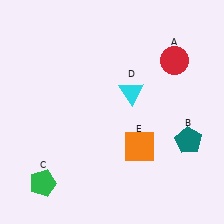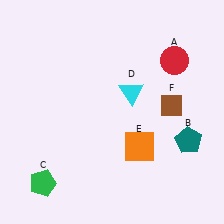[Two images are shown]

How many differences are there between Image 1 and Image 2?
There is 1 difference between the two images.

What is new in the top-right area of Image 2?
A brown diamond (F) was added in the top-right area of Image 2.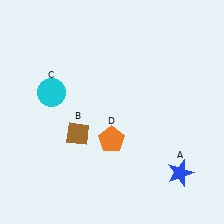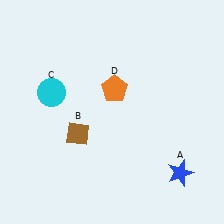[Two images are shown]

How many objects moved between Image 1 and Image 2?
1 object moved between the two images.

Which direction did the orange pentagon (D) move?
The orange pentagon (D) moved up.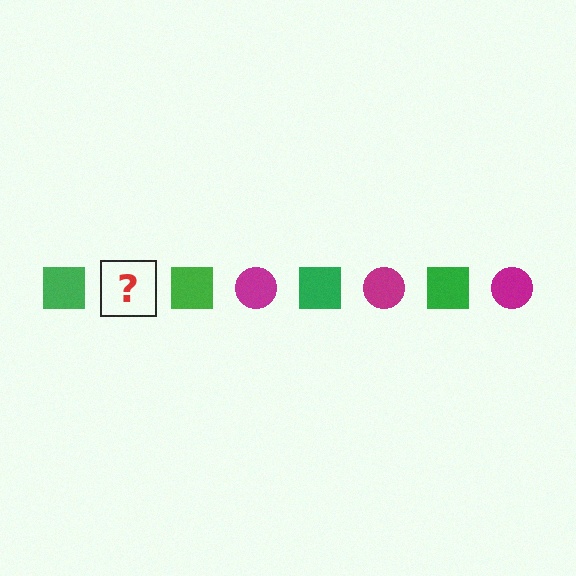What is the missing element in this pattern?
The missing element is a magenta circle.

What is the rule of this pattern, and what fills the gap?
The rule is that the pattern alternates between green square and magenta circle. The gap should be filled with a magenta circle.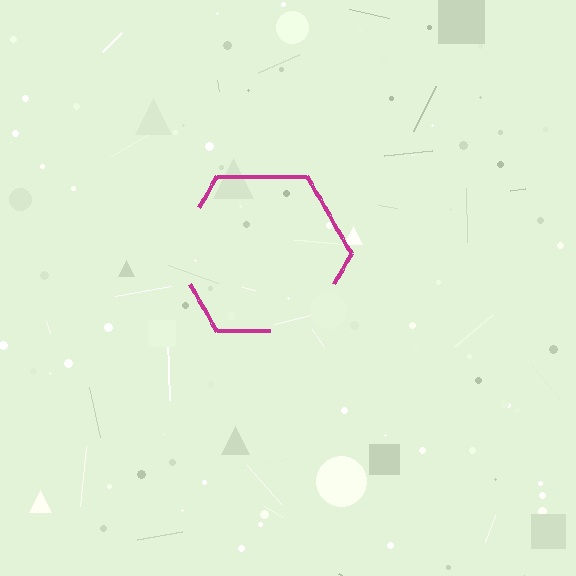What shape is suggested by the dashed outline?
The dashed outline suggests a hexagon.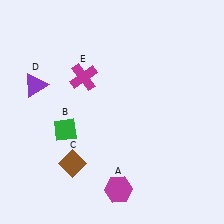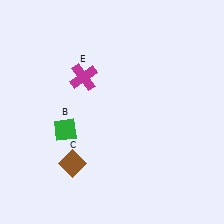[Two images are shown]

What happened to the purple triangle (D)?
The purple triangle (D) was removed in Image 2. It was in the top-left area of Image 1.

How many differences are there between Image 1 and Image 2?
There are 2 differences between the two images.